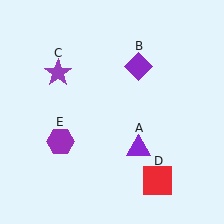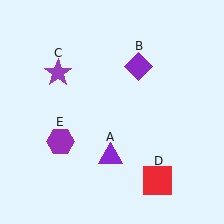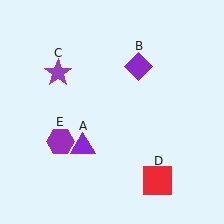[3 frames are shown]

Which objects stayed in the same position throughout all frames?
Purple diamond (object B) and purple star (object C) and red square (object D) and purple hexagon (object E) remained stationary.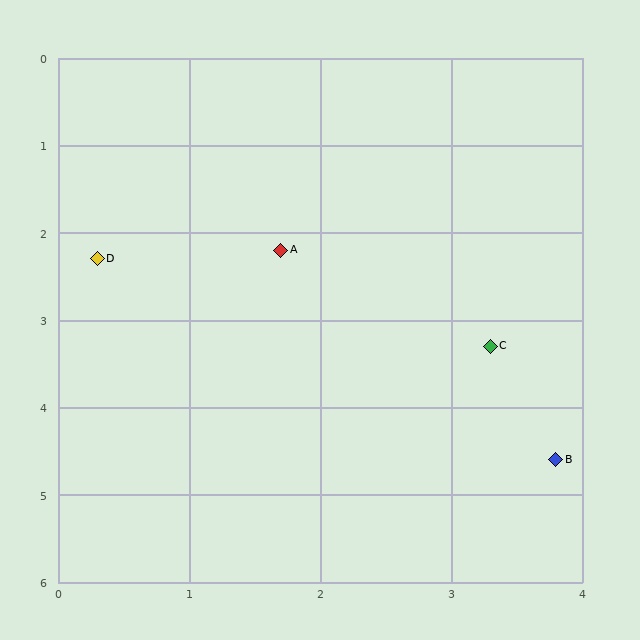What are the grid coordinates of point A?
Point A is at approximately (1.7, 2.2).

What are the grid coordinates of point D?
Point D is at approximately (0.3, 2.3).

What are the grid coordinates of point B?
Point B is at approximately (3.8, 4.6).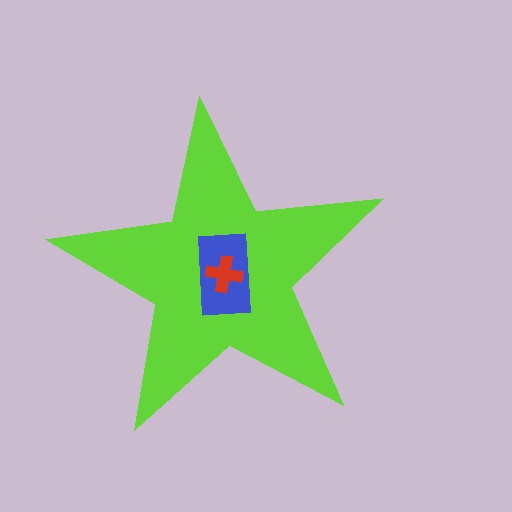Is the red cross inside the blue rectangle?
Yes.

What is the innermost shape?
The red cross.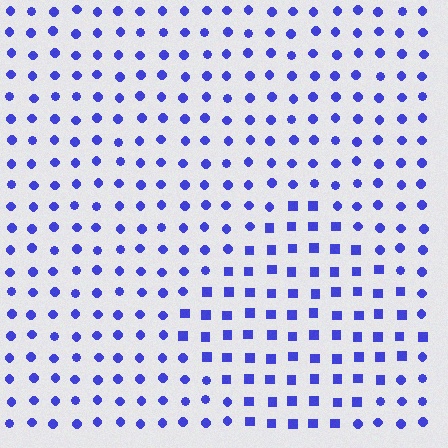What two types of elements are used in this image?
The image uses squares inside the diamond region and circles outside it.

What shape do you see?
I see a diamond.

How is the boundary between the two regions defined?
The boundary is defined by a change in element shape: squares inside vs. circles outside. All elements share the same color and spacing.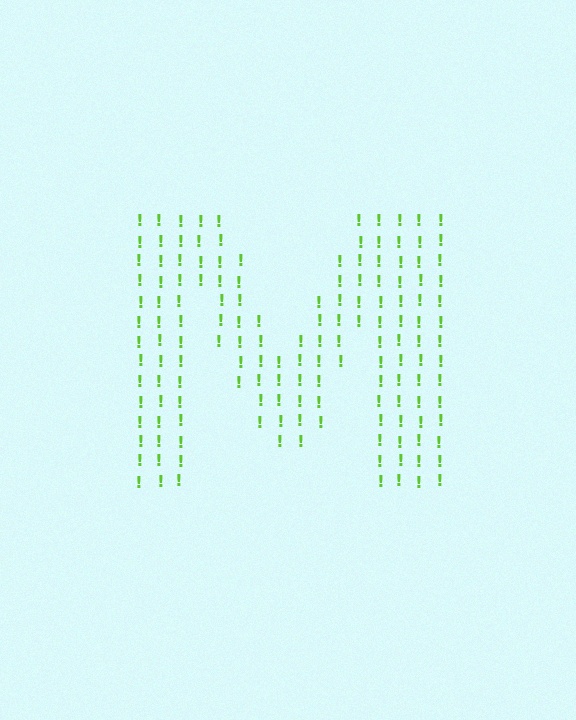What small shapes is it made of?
It is made of small exclamation marks.